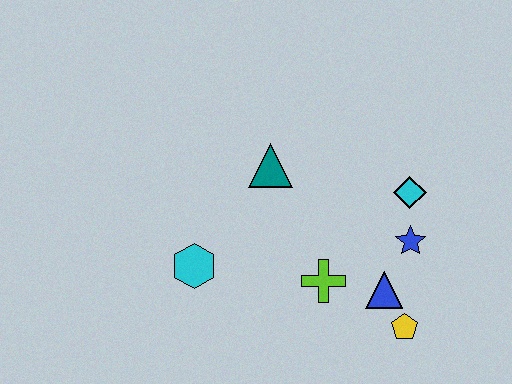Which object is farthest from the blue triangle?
The cyan hexagon is farthest from the blue triangle.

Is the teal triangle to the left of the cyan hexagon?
No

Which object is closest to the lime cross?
The blue triangle is closest to the lime cross.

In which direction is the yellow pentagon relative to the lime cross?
The yellow pentagon is to the right of the lime cross.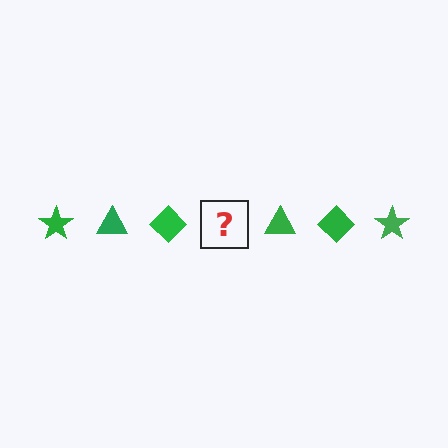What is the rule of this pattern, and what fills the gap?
The rule is that the pattern cycles through star, triangle, diamond shapes in green. The gap should be filled with a green star.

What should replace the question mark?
The question mark should be replaced with a green star.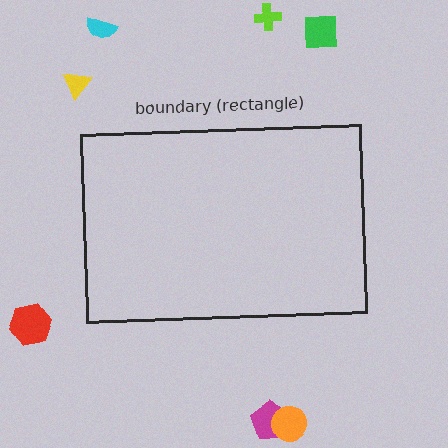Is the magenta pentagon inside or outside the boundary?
Outside.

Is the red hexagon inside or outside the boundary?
Outside.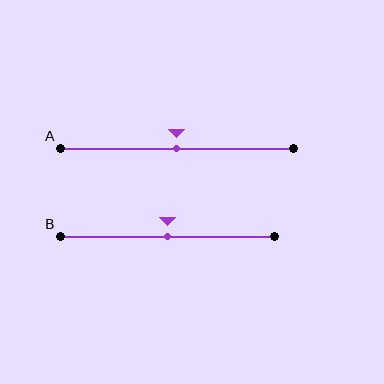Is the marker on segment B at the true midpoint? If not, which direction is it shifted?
Yes, the marker on segment B is at the true midpoint.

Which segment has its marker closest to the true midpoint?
Segment A has its marker closest to the true midpoint.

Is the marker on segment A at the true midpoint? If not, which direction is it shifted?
Yes, the marker on segment A is at the true midpoint.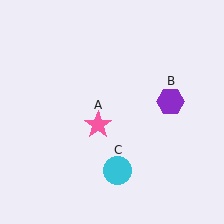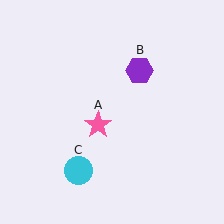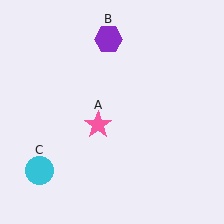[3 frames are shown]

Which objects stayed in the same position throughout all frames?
Pink star (object A) remained stationary.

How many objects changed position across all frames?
2 objects changed position: purple hexagon (object B), cyan circle (object C).